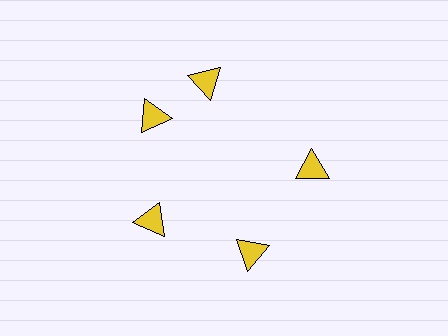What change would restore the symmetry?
The symmetry would be restored by rotating it back into even spacing with its neighbors so that all 5 triangles sit at equal angles and equal distance from the center.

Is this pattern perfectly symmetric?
No. The 5 yellow triangles are arranged in a ring, but one element near the 1 o'clock position is rotated out of alignment along the ring, breaking the 5-fold rotational symmetry.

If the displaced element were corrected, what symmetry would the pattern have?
It would have 5-fold rotational symmetry — the pattern would map onto itself every 72 degrees.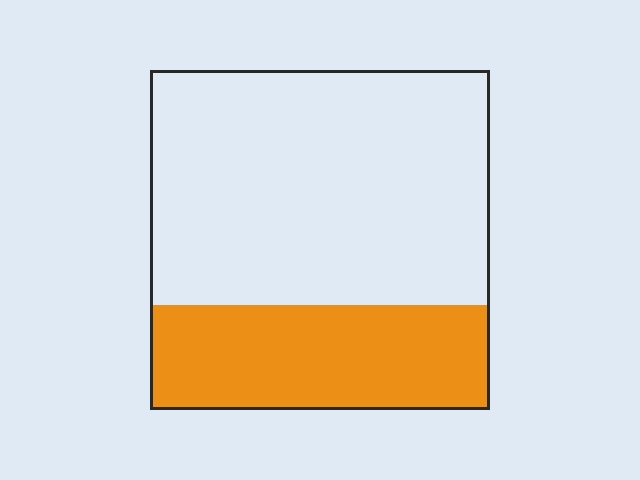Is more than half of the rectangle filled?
No.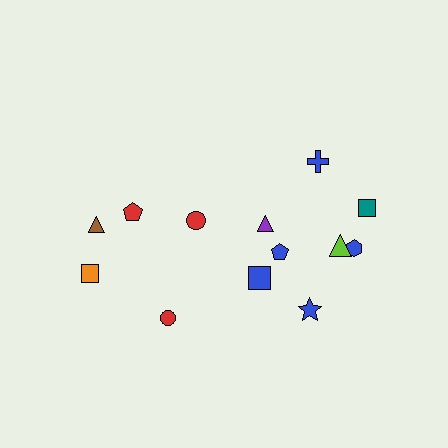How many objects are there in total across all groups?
There are 13 objects.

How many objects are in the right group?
There are 8 objects.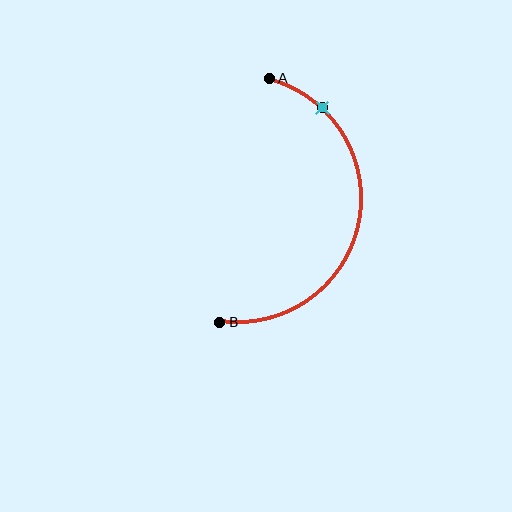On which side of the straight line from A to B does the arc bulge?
The arc bulges to the right of the straight line connecting A and B.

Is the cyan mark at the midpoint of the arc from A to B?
No. The cyan mark lies on the arc but is closer to endpoint A. The arc midpoint would be at the point on the curve equidistant along the arc from both A and B.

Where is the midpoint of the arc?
The arc midpoint is the point on the curve farthest from the straight line joining A and B. It sits to the right of that line.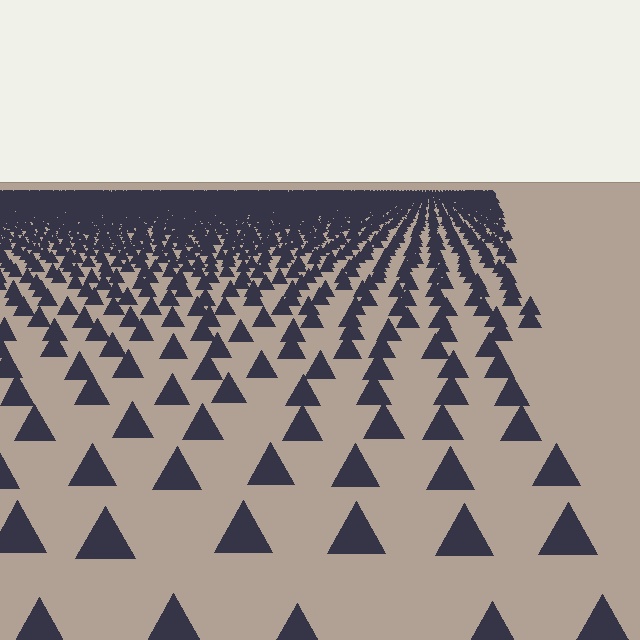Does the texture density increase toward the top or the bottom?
Density increases toward the top.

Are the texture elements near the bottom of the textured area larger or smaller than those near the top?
Larger. Near the bottom, elements are closer to the viewer and appear at a bigger on-screen size.